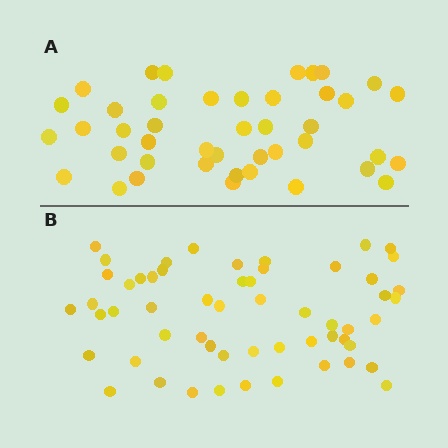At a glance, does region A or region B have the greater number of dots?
Region B (the bottom region) has more dots.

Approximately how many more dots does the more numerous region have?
Region B has approximately 15 more dots than region A.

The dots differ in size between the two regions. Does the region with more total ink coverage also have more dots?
No. Region A has more total ink coverage because its dots are larger, but region B actually contains more individual dots. Total area can be misleading — the number of items is what matters here.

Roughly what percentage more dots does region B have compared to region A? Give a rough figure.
About 30% more.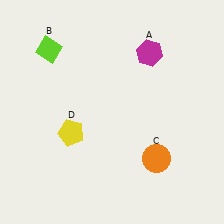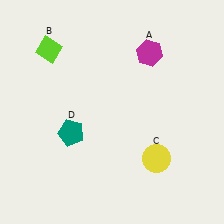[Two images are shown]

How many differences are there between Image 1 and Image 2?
There are 2 differences between the two images.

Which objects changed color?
C changed from orange to yellow. D changed from yellow to teal.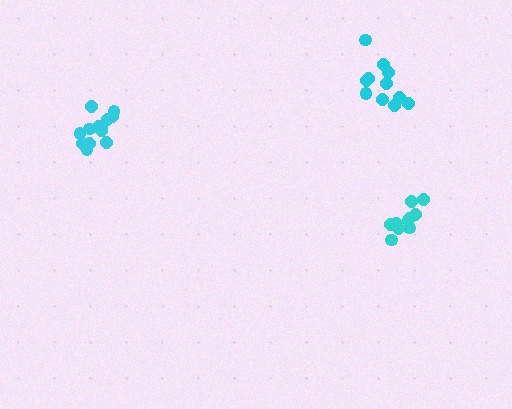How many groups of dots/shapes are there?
There are 3 groups.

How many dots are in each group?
Group 1: 11 dots, Group 2: 13 dots, Group 3: 10 dots (34 total).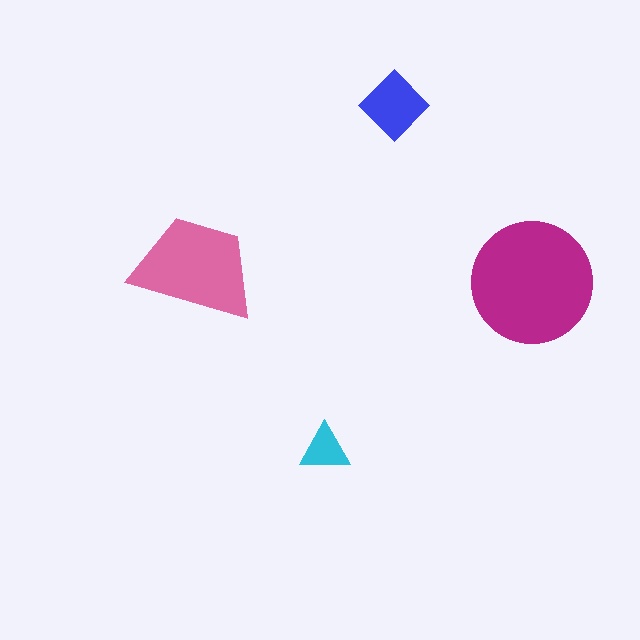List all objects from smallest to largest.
The cyan triangle, the blue diamond, the pink trapezoid, the magenta circle.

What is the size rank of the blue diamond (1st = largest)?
3rd.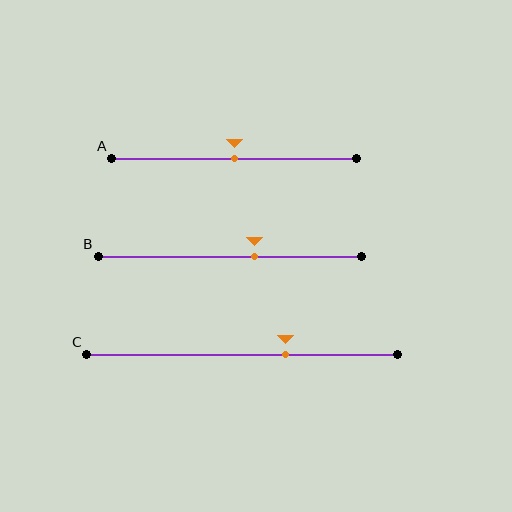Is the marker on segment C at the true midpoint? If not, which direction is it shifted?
No, the marker on segment C is shifted to the right by about 14% of the segment length.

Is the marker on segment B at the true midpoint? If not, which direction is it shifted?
No, the marker on segment B is shifted to the right by about 9% of the segment length.